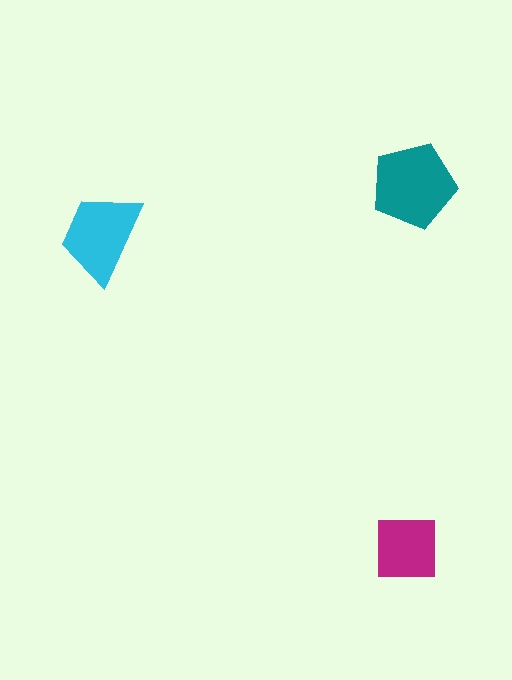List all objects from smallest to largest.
The magenta square, the cyan trapezoid, the teal pentagon.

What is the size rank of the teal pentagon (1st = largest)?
1st.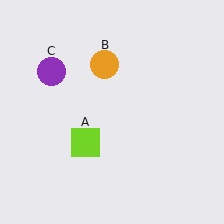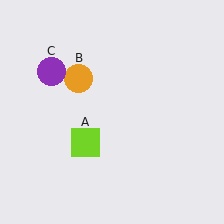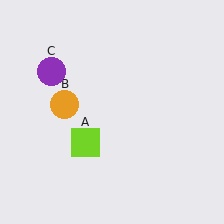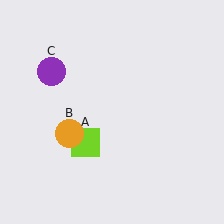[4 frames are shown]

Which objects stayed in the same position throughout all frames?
Lime square (object A) and purple circle (object C) remained stationary.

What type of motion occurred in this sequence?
The orange circle (object B) rotated counterclockwise around the center of the scene.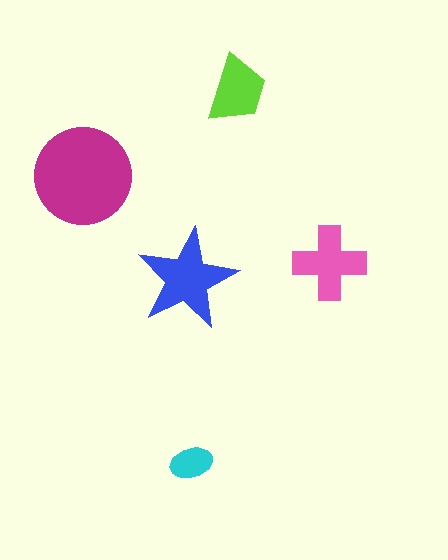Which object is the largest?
The magenta circle.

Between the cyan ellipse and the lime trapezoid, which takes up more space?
The lime trapezoid.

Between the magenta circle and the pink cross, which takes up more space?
The magenta circle.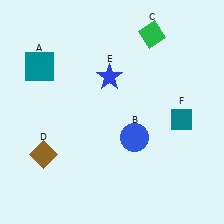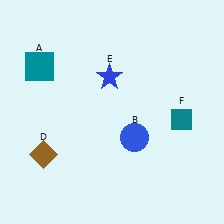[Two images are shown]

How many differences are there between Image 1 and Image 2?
There is 1 difference between the two images.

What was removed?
The green diamond (C) was removed in Image 2.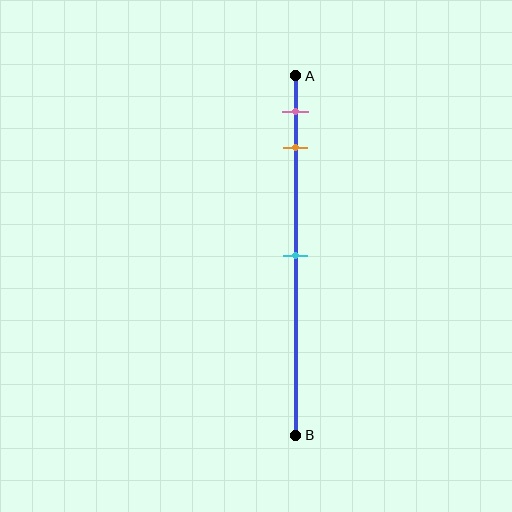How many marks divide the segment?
There are 3 marks dividing the segment.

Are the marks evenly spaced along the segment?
No, the marks are not evenly spaced.